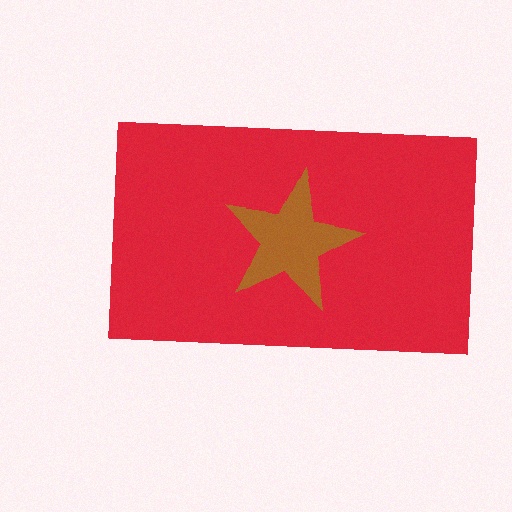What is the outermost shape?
The red rectangle.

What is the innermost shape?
The brown star.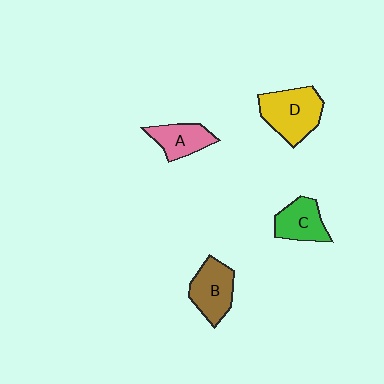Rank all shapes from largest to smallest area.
From largest to smallest: D (yellow), B (brown), C (green), A (pink).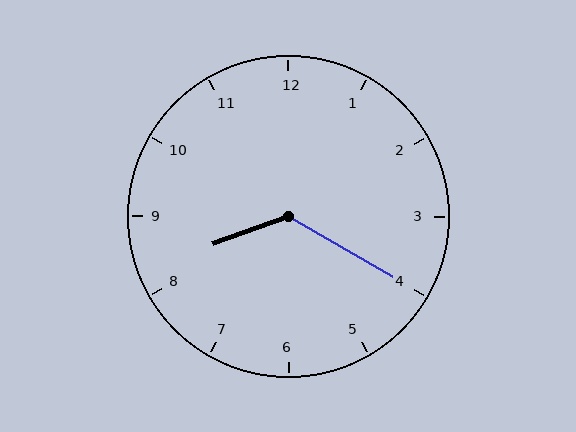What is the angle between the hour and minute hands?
Approximately 130 degrees.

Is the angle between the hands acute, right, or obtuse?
It is obtuse.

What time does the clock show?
8:20.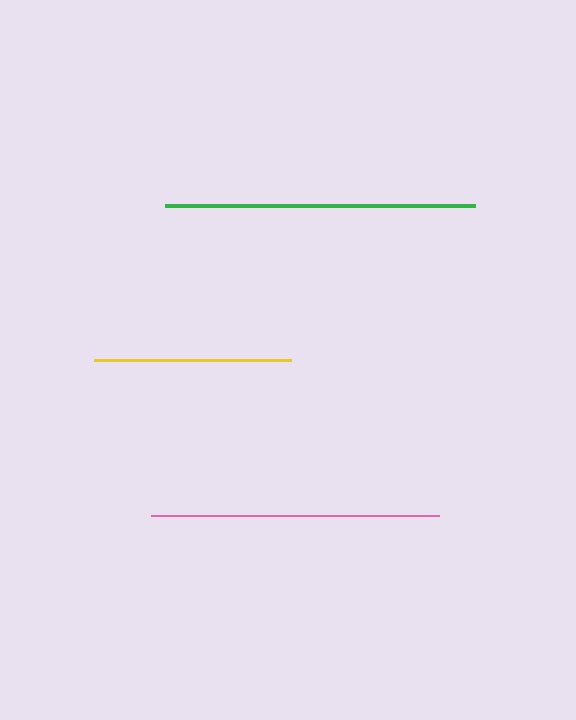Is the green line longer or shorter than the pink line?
The green line is longer than the pink line.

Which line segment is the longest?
The green line is the longest at approximately 309 pixels.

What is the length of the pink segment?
The pink segment is approximately 288 pixels long.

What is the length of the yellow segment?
The yellow segment is approximately 197 pixels long.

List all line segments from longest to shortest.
From longest to shortest: green, pink, yellow.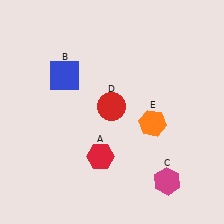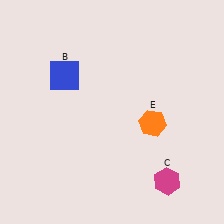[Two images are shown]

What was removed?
The red circle (D), the red hexagon (A) were removed in Image 2.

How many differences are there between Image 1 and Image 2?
There are 2 differences between the two images.